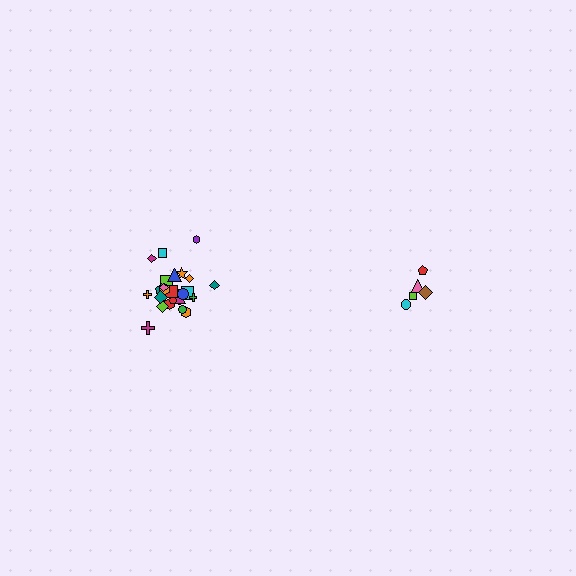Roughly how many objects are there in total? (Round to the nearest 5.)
Roughly 30 objects in total.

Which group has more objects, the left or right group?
The left group.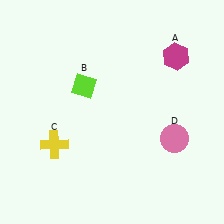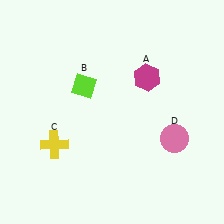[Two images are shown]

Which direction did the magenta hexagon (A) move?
The magenta hexagon (A) moved left.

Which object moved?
The magenta hexagon (A) moved left.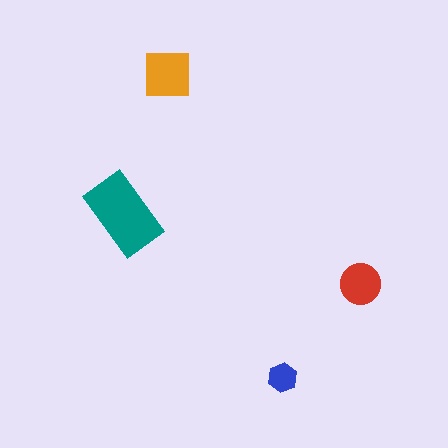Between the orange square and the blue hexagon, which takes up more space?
The orange square.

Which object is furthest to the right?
The red circle is rightmost.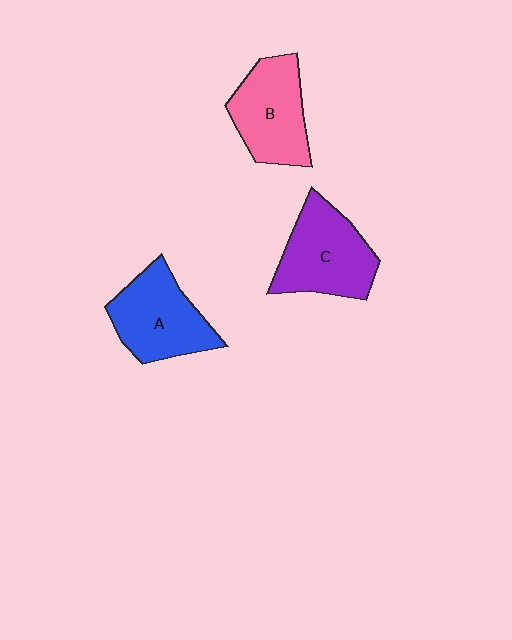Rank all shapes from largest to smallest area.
From largest to smallest: C (purple), A (blue), B (pink).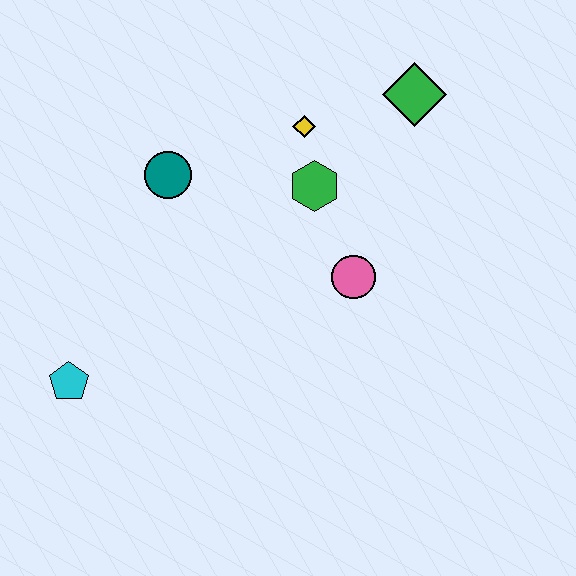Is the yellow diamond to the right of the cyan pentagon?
Yes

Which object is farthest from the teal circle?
The green diamond is farthest from the teal circle.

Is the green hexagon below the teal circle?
Yes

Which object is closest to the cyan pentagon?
The teal circle is closest to the cyan pentagon.